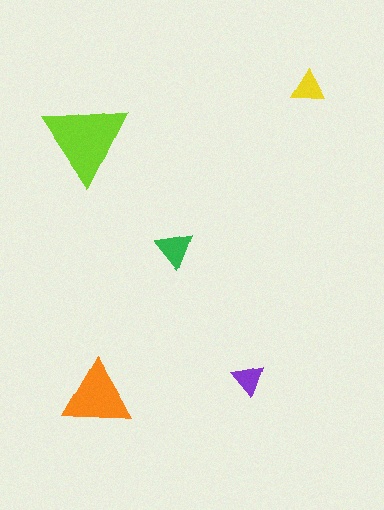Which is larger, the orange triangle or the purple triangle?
The orange one.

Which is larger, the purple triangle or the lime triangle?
The lime one.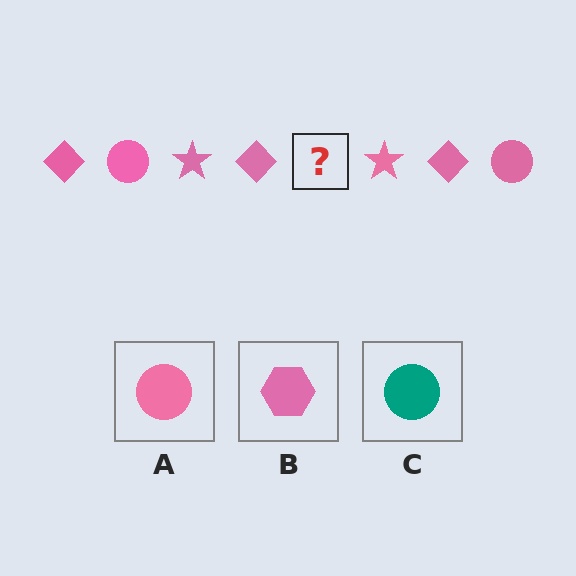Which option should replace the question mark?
Option A.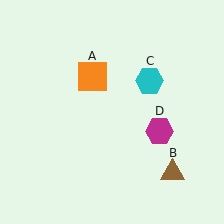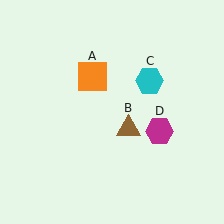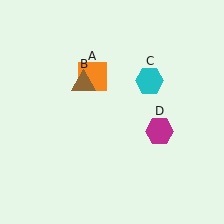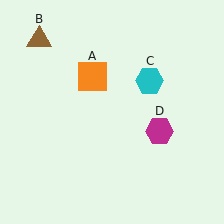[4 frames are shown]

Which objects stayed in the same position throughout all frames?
Orange square (object A) and cyan hexagon (object C) and magenta hexagon (object D) remained stationary.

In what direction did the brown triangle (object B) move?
The brown triangle (object B) moved up and to the left.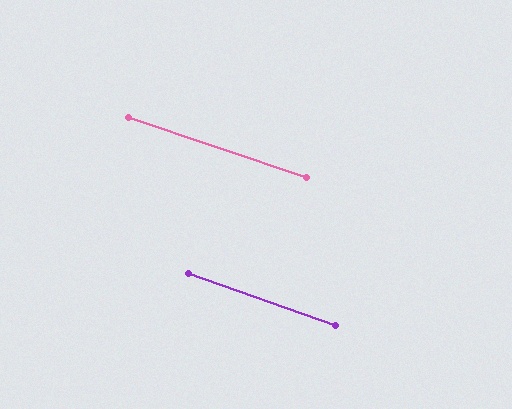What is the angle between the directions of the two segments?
Approximately 1 degree.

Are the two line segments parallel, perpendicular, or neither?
Parallel — their directions differ by only 0.7°.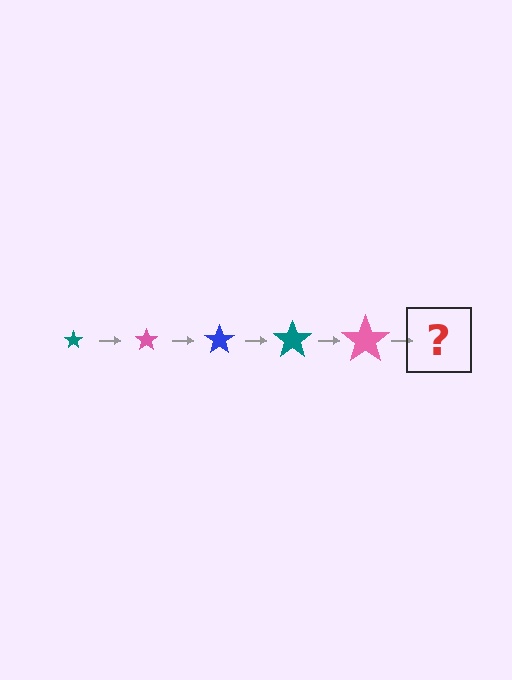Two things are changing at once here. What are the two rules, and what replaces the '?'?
The two rules are that the star grows larger each step and the color cycles through teal, pink, and blue. The '?' should be a blue star, larger than the previous one.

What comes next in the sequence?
The next element should be a blue star, larger than the previous one.